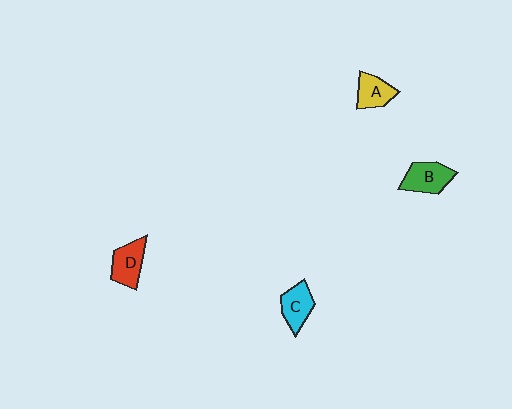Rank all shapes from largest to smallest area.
From largest to smallest: B (green), D (red), C (cyan), A (yellow).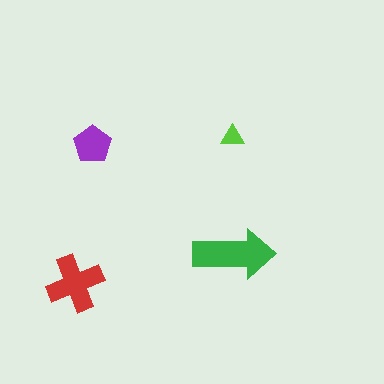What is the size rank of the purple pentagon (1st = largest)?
3rd.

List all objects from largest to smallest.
The green arrow, the red cross, the purple pentagon, the lime triangle.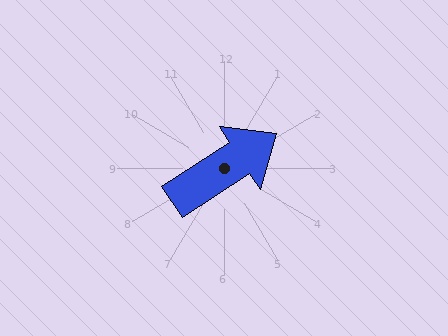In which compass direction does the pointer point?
Northeast.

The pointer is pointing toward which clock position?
Roughly 2 o'clock.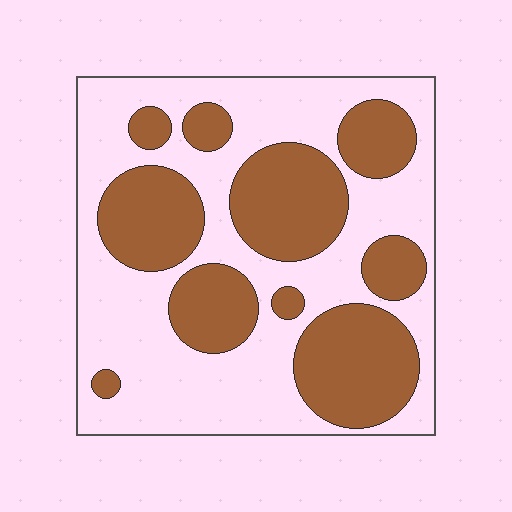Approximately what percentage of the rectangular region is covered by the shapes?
Approximately 40%.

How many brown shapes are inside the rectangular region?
10.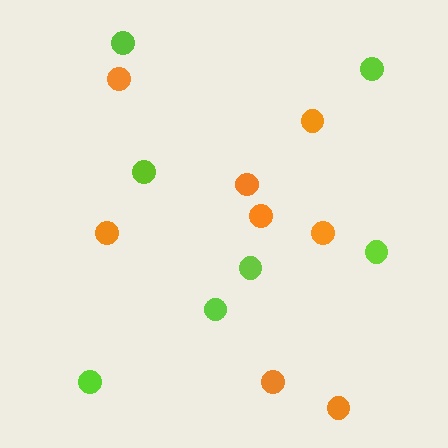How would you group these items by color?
There are 2 groups: one group of lime circles (7) and one group of orange circles (8).